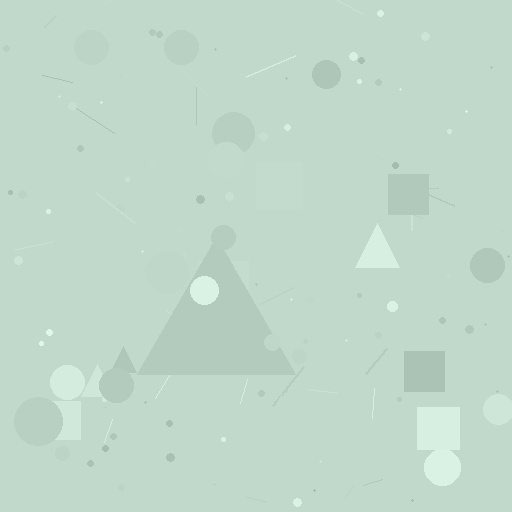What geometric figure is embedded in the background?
A triangle is embedded in the background.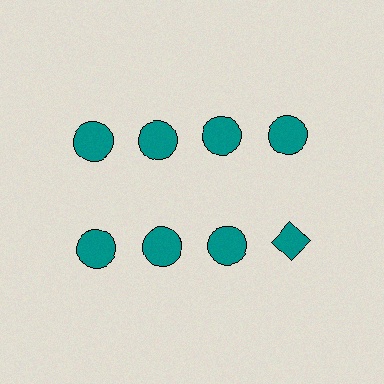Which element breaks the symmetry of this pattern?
The teal diamond in the second row, second from right column breaks the symmetry. All other shapes are teal circles.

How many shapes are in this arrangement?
There are 8 shapes arranged in a grid pattern.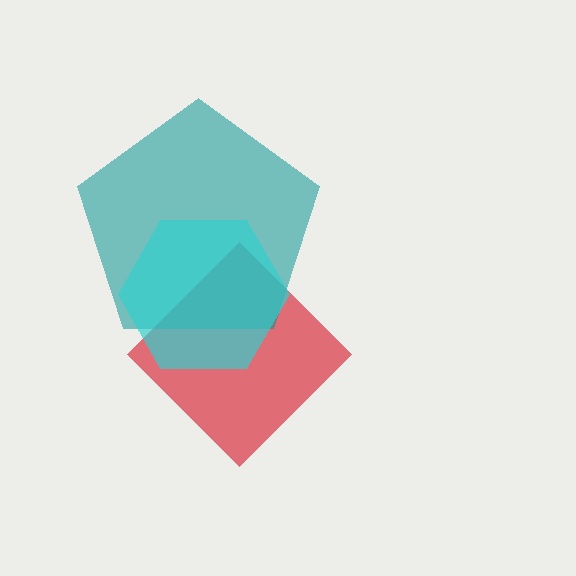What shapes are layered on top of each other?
The layered shapes are: a red diamond, a teal pentagon, a cyan hexagon.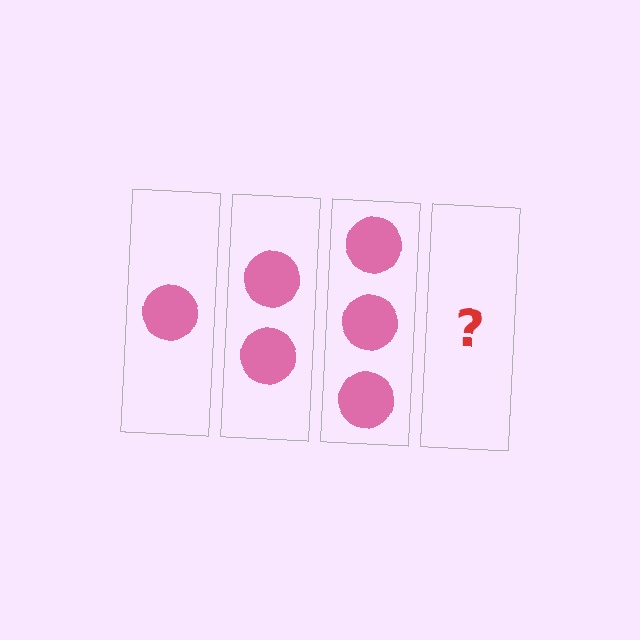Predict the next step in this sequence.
The next step is 4 circles.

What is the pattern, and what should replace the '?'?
The pattern is that each step adds one more circle. The '?' should be 4 circles.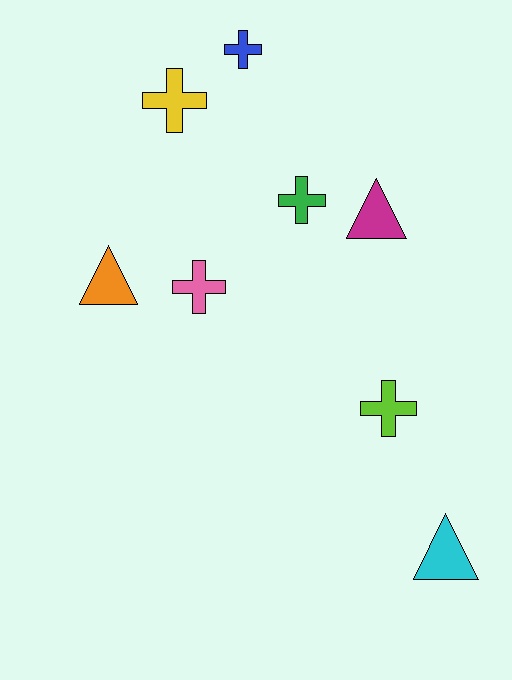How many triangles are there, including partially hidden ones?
There are 3 triangles.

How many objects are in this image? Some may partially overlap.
There are 8 objects.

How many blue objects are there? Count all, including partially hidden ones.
There is 1 blue object.